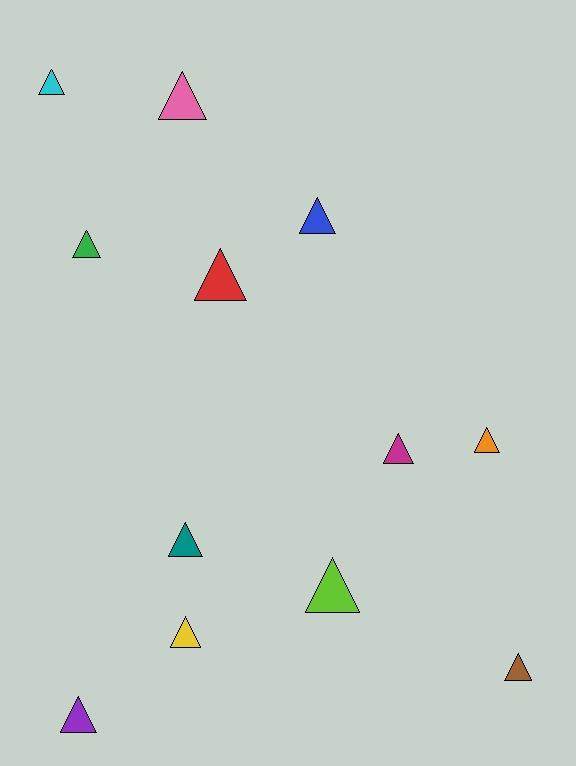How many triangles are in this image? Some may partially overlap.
There are 12 triangles.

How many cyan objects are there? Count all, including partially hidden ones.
There is 1 cyan object.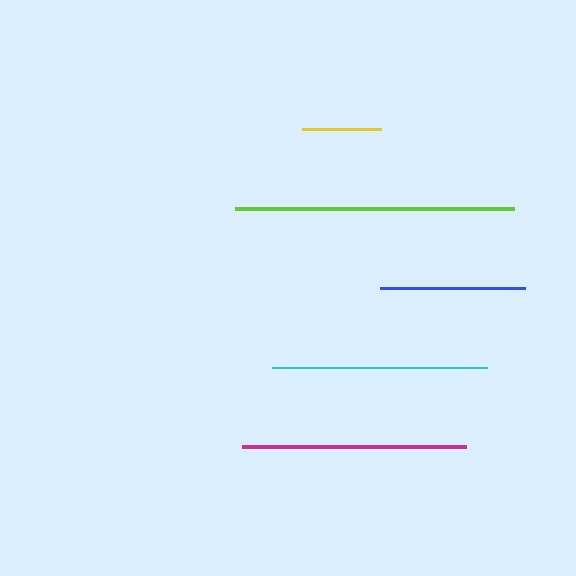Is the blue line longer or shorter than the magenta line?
The magenta line is longer than the blue line.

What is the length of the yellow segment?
The yellow segment is approximately 79 pixels long.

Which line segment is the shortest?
The yellow line is the shortest at approximately 79 pixels.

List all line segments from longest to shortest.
From longest to shortest: lime, magenta, cyan, blue, yellow.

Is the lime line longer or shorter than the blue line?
The lime line is longer than the blue line.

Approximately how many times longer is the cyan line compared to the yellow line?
The cyan line is approximately 2.7 times the length of the yellow line.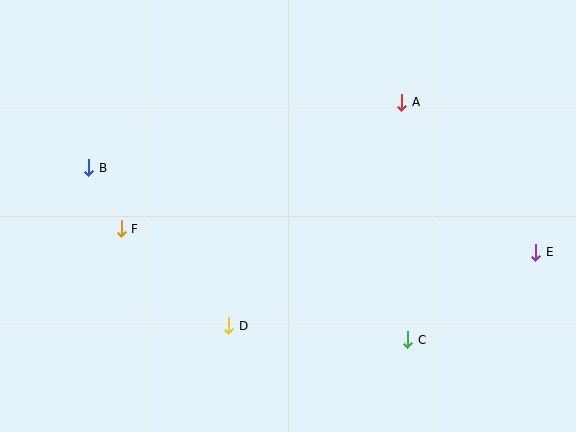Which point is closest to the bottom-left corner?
Point F is closest to the bottom-left corner.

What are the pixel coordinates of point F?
Point F is at (121, 229).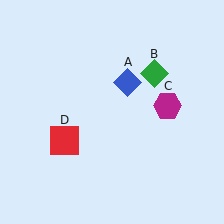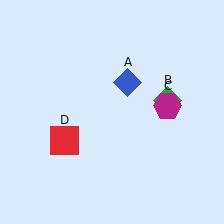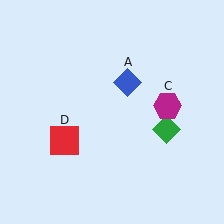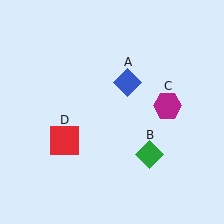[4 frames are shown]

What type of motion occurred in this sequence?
The green diamond (object B) rotated clockwise around the center of the scene.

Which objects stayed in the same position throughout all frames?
Blue diamond (object A) and magenta hexagon (object C) and red square (object D) remained stationary.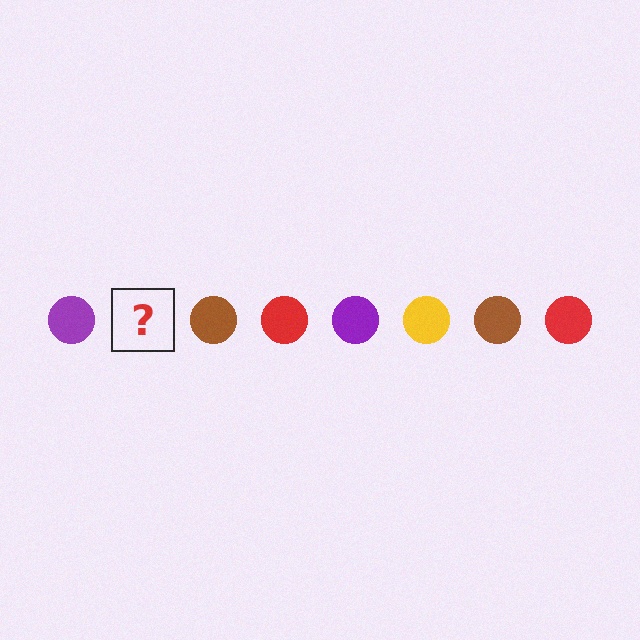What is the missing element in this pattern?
The missing element is a yellow circle.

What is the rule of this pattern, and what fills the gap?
The rule is that the pattern cycles through purple, yellow, brown, red circles. The gap should be filled with a yellow circle.